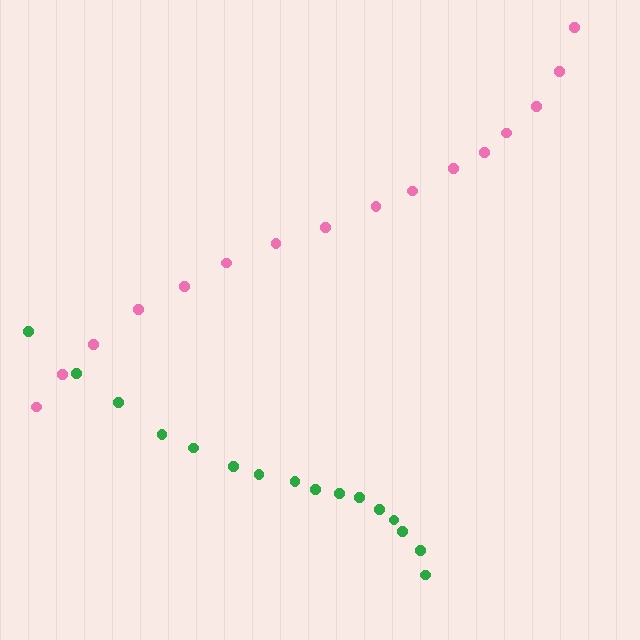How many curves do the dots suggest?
There are 2 distinct paths.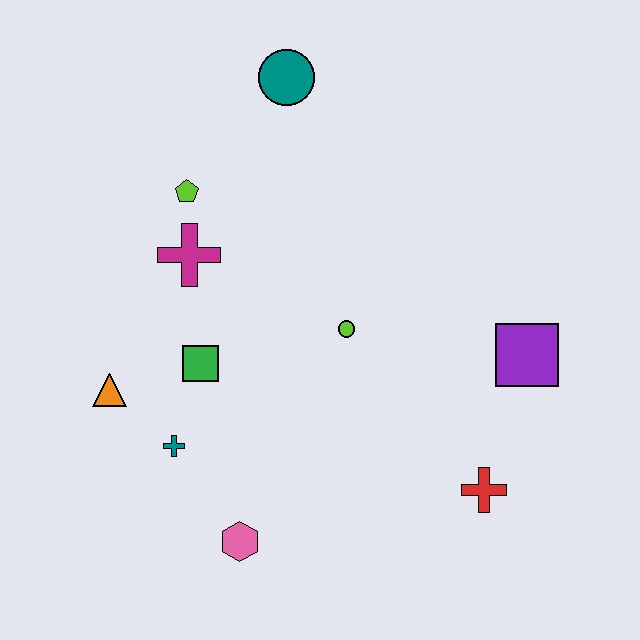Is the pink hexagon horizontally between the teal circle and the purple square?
No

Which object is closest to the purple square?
The red cross is closest to the purple square.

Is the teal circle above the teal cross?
Yes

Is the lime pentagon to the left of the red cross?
Yes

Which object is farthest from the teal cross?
The teal circle is farthest from the teal cross.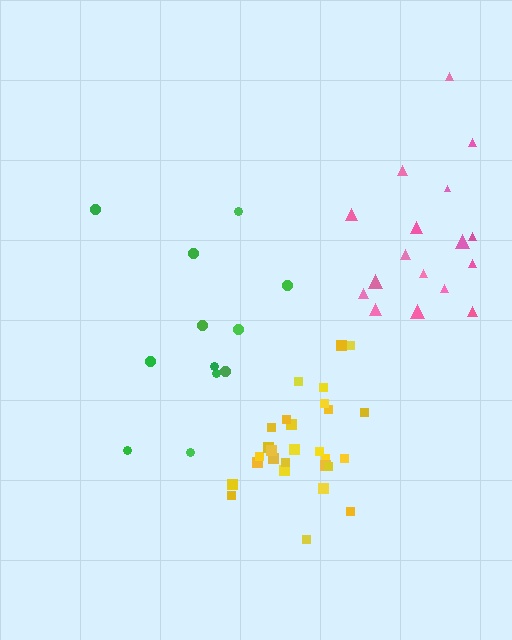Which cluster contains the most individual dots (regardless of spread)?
Yellow (28).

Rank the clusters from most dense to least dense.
yellow, pink, green.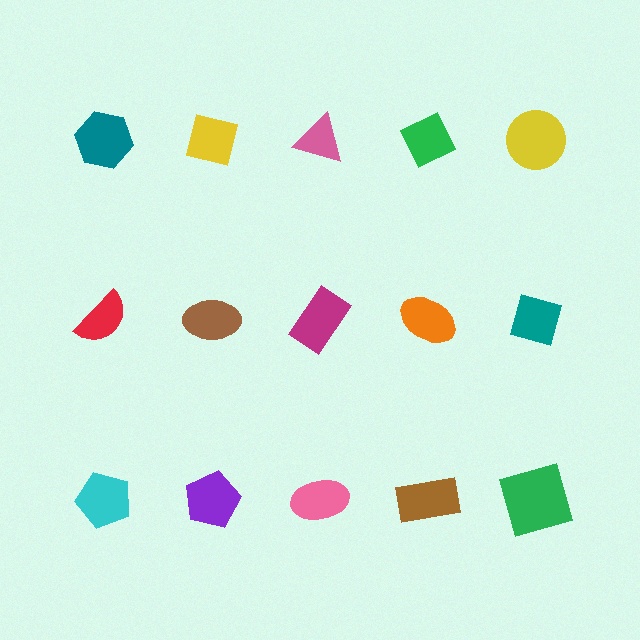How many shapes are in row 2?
5 shapes.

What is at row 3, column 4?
A brown rectangle.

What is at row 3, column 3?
A pink ellipse.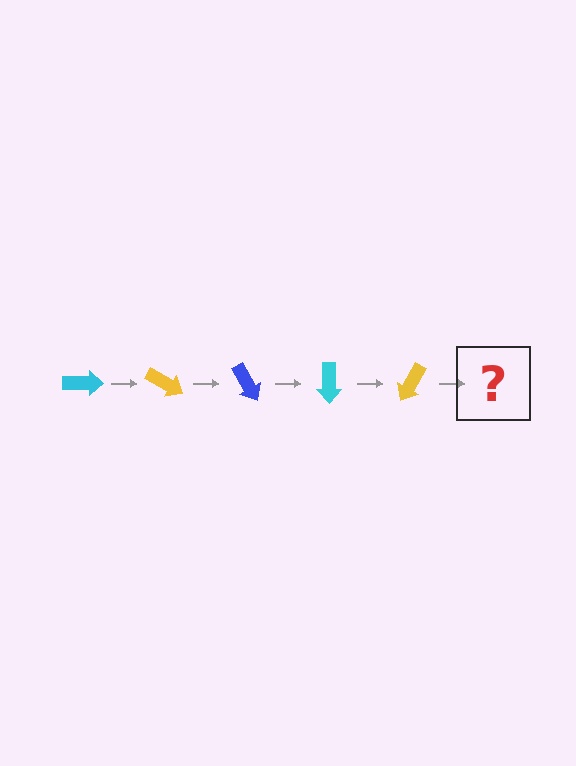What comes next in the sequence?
The next element should be a blue arrow, rotated 150 degrees from the start.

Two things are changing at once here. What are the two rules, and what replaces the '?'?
The two rules are that it rotates 30 degrees each step and the color cycles through cyan, yellow, and blue. The '?' should be a blue arrow, rotated 150 degrees from the start.